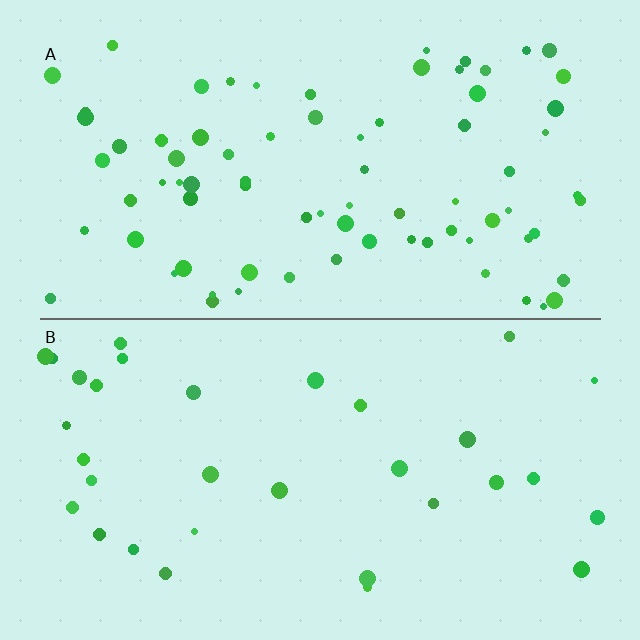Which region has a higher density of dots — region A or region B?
A (the top).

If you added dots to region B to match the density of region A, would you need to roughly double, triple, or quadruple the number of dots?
Approximately double.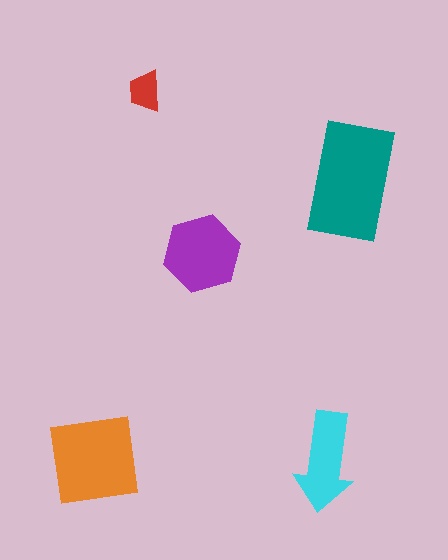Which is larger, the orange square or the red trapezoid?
The orange square.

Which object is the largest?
The teal rectangle.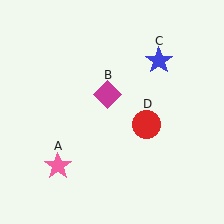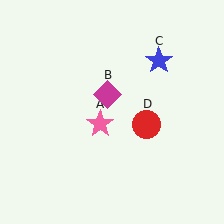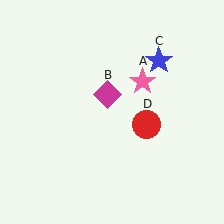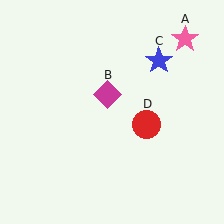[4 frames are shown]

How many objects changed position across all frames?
1 object changed position: pink star (object A).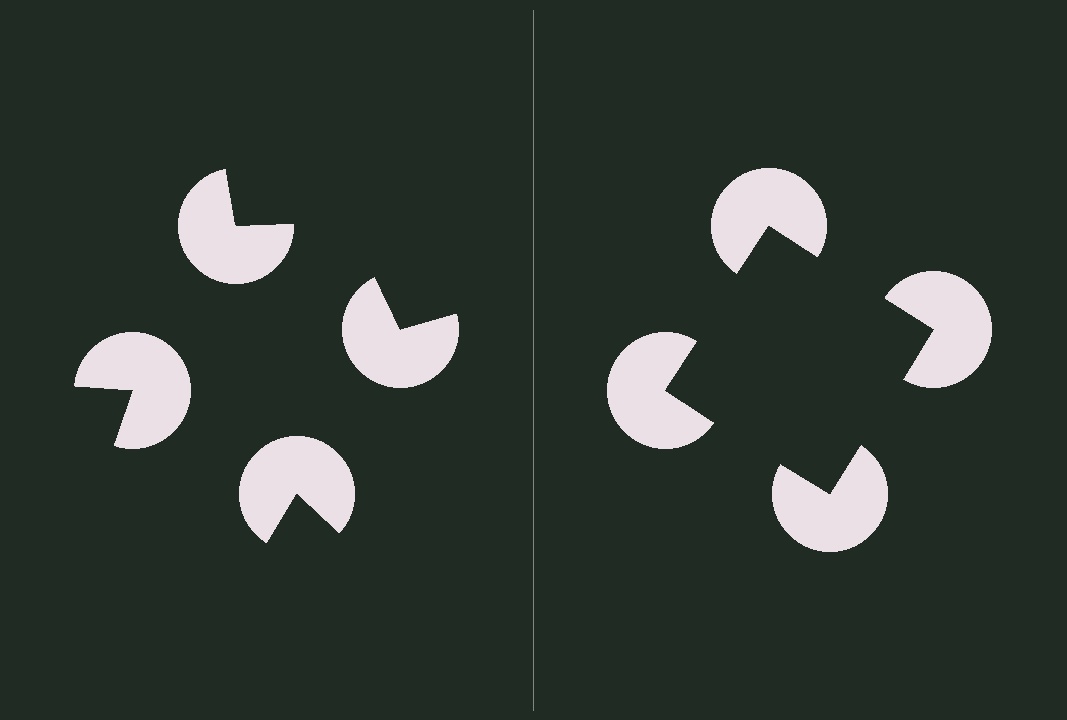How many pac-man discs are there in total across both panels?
8 — 4 on each side.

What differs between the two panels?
The pac-man discs are positioned identically on both sides; only the wedge orientations differ. On the right they align to a square; on the left they are misaligned.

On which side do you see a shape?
An illusory square appears on the right side. On the left side the wedge cuts are rotated, so no coherent shape forms.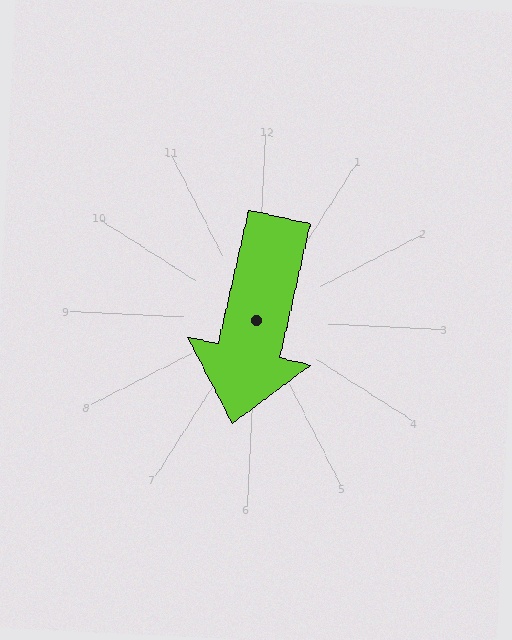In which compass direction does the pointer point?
South.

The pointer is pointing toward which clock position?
Roughly 6 o'clock.